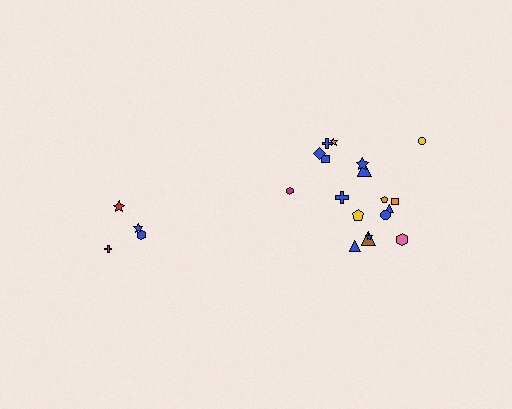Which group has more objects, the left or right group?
The right group.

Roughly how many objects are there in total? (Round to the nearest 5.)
Roughly 20 objects in total.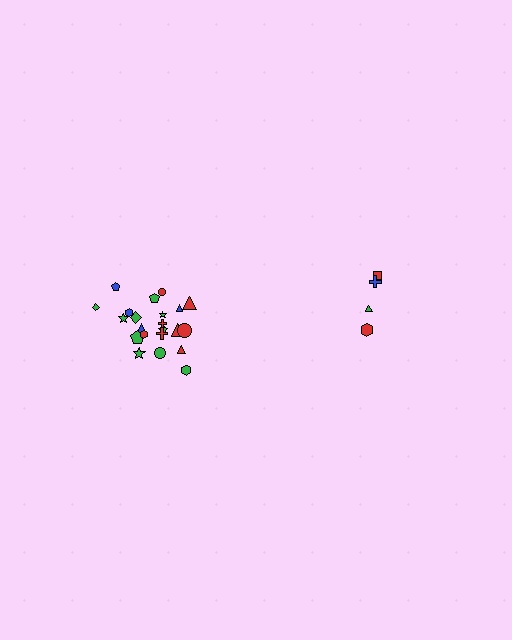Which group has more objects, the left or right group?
The left group.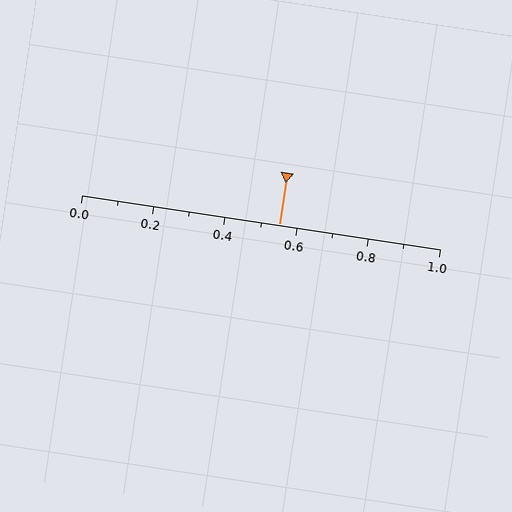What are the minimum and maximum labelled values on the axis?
The axis runs from 0.0 to 1.0.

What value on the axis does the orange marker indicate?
The marker indicates approximately 0.55.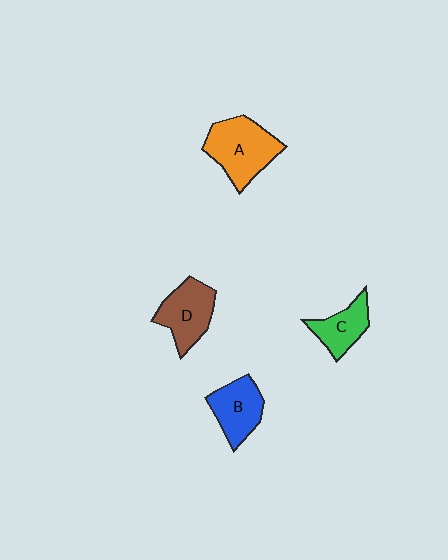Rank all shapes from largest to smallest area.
From largest to smallest: A (orange), D (brown), B (blue), C (green).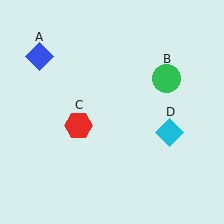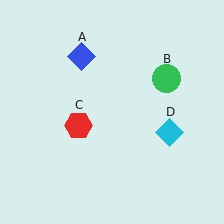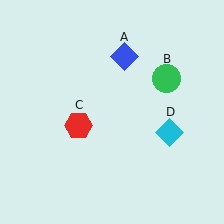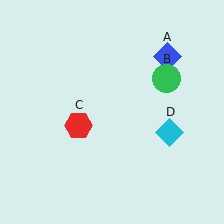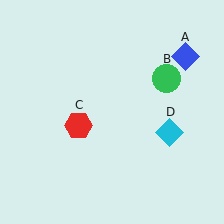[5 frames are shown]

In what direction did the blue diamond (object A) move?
The blue diamond (object A) moved right.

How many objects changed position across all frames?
1 object changed position: blue diamond (object A).